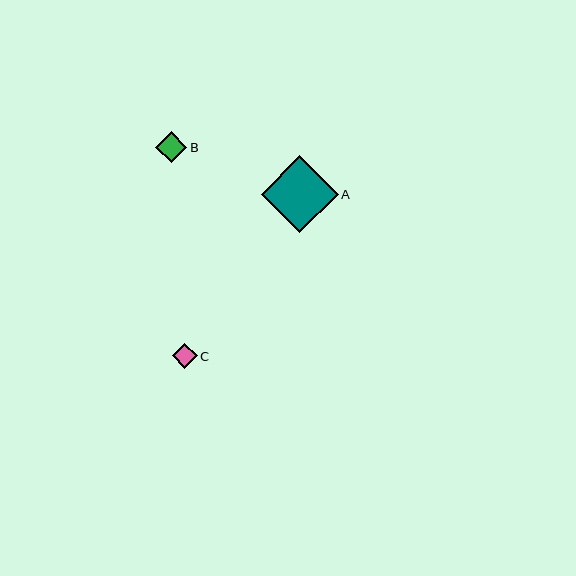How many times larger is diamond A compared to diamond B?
Diamond A is approximately 2.5 times the size of diamond B.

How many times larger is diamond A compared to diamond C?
Diamond A is approximately 3.1 times the size of diamond C.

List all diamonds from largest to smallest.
From largest to smallest: A, B, C.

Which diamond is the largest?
Diamond A is the largest with a size of approximately 76 pixels.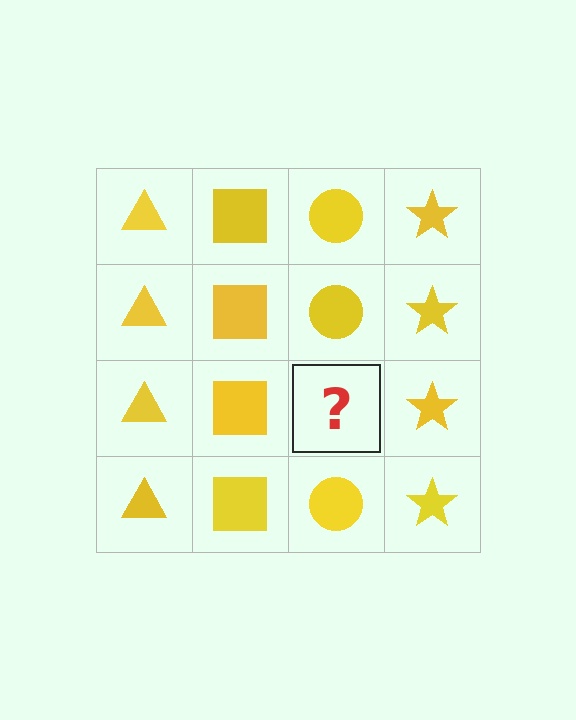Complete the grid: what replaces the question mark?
The question mark should be replaced with a yellow circle.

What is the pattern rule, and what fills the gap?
The rule is that each column has a consistent shape. The gap should be filled with a yellow circle.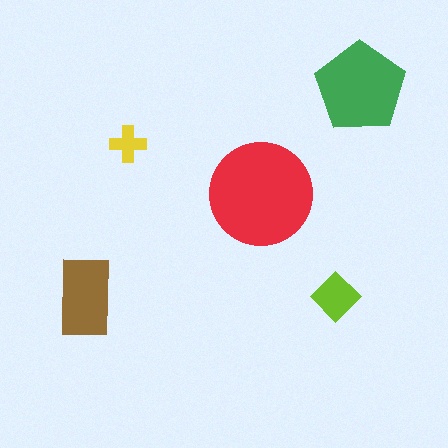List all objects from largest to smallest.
The red circle, the green pentagon, the brown rectangle, the lime diamond, the yellow cross.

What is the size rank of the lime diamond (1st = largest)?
4th.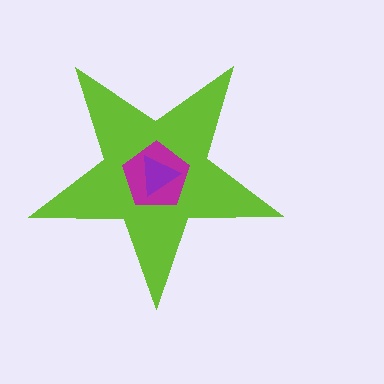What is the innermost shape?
The purple triangle.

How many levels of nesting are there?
3.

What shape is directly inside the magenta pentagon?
The purple triangle.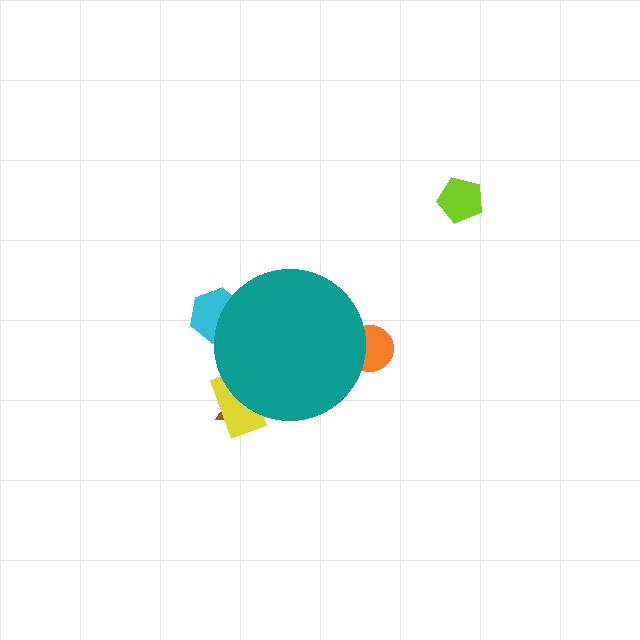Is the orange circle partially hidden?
Yes, the orange circle is partially hidden behind the teal circle.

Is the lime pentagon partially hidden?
No, the lime pentagon is fully visible.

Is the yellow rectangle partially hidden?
Yes, the yellow rectangle is partially hidden behind the teal circle.